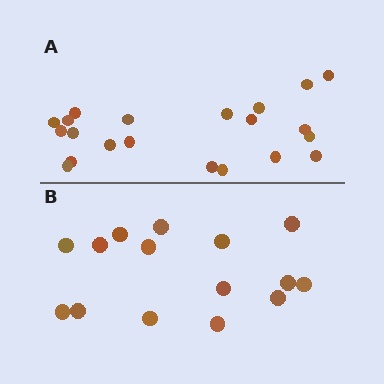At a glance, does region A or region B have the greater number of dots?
Region A (the top region) has more dots.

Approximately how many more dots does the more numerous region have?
Region A has about 6 more dots than region B.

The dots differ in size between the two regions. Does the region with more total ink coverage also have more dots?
No. Region B has more total ink coverage because its dots are larger, but region A actually contains more individual dots. Total area can be misleading — the number of items is what matters here.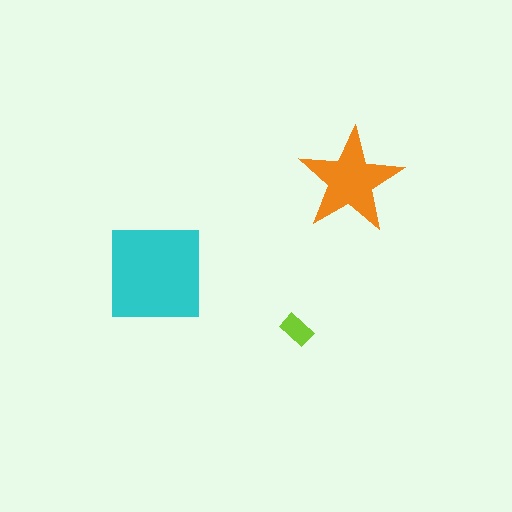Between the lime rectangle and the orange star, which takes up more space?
The orange star.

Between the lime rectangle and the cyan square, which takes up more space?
The cyan square.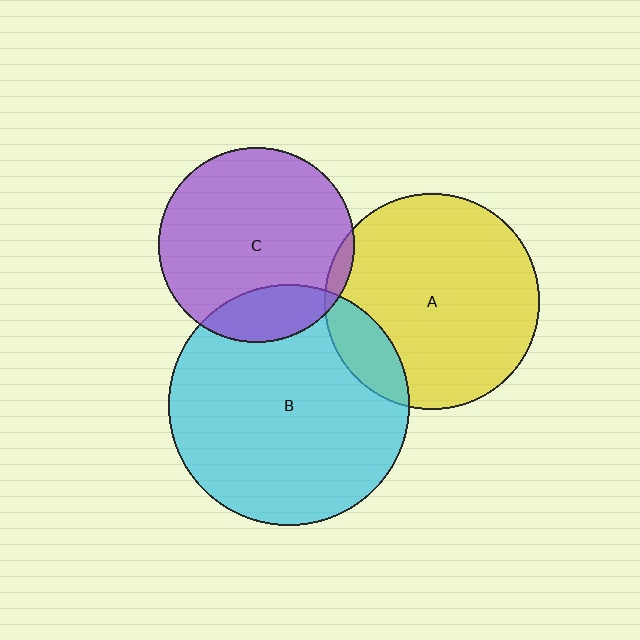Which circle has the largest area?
Circle B (cyan).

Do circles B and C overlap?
Yes.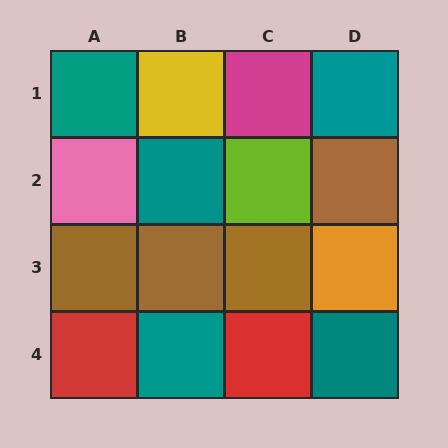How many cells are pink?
1 cell is pink.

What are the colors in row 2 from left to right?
Pink, teal, lime, brown.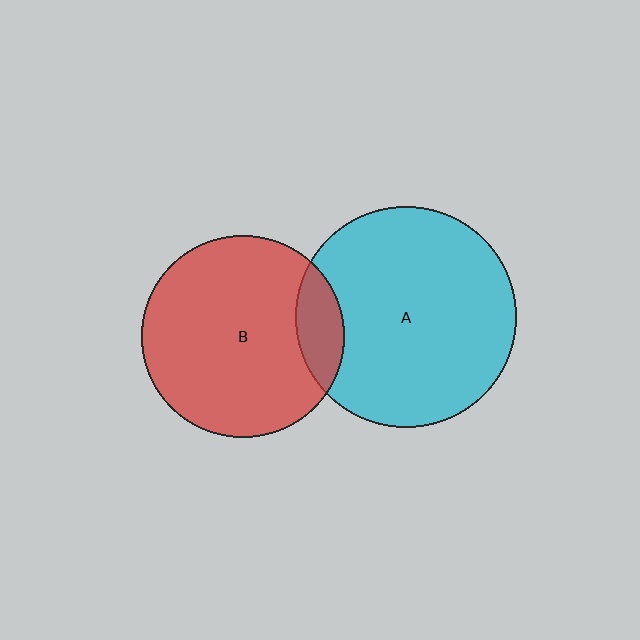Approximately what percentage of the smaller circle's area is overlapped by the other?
Approximately 15%.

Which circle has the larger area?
Circle A (cyan).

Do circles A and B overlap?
Yes.